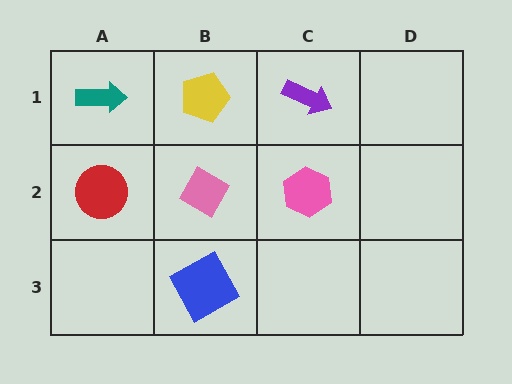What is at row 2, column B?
A pink diamond.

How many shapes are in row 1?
3 shapes.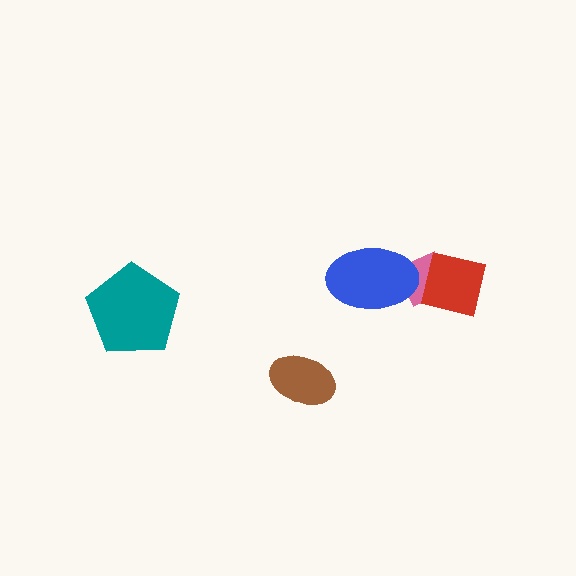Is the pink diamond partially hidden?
Yes, it is partially covered by another shape.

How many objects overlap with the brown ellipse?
0 objects overlap with the brown ellipse.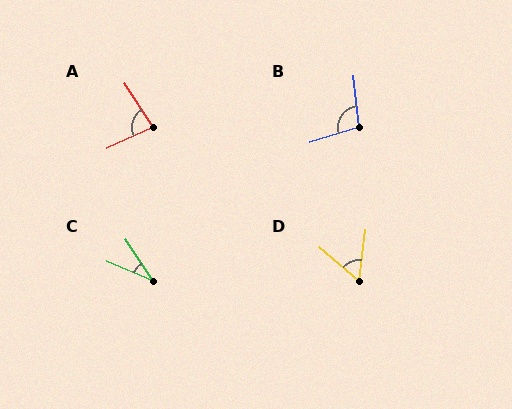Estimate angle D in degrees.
Approximately 56 degrees.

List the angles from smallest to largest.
C (33°), D (56°), A (82°), B (101°).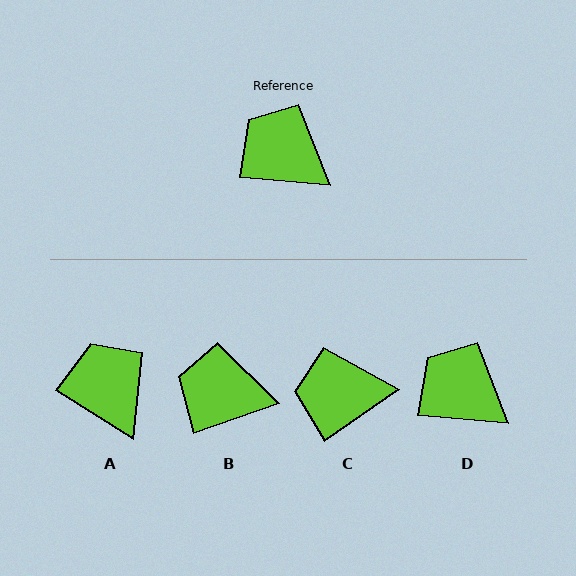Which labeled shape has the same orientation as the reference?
D.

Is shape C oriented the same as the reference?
No, it is off by about 40 degrees.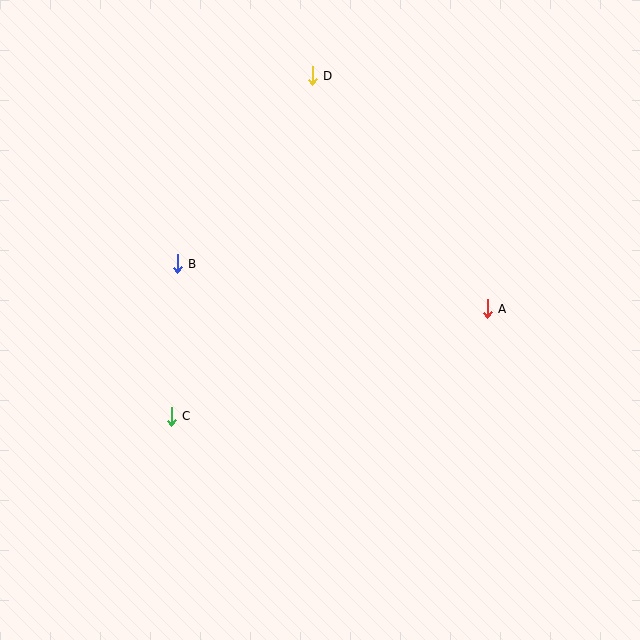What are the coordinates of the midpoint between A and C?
The midpoint between A and C is at (329, 362).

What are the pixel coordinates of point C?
Point C is at (171, 416).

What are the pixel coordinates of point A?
Point A is at (487, 309).